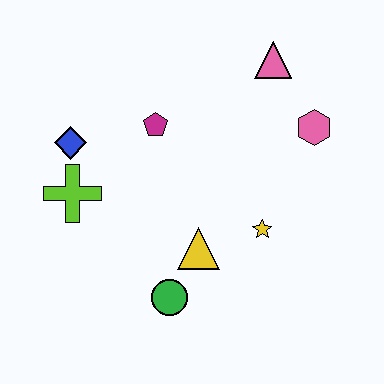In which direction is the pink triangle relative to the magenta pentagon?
The pink triangle is to the right of the magenta pentagon.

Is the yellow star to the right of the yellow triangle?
Yes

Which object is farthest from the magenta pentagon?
The green circle is farthest from the magenta pentagon.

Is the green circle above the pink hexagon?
No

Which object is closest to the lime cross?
The blue diamond is closest to the lime cross.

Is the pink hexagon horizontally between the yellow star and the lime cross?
No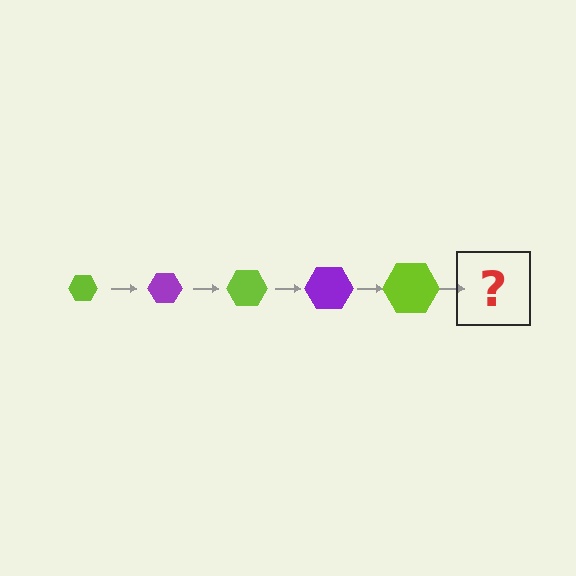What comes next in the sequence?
The next element should be a purple hexagon, larger than the previous one.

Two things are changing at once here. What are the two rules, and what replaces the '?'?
The two rules are that the hexagon grows larger each step and the color cycles through lime and purple. The '?' should be a purple hexagon, larger than the previous one.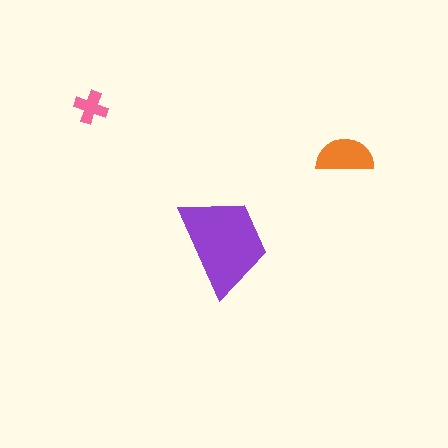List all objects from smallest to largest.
The pink cross, the orange semicircle, the purple trapezoid.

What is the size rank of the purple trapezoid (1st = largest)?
1st.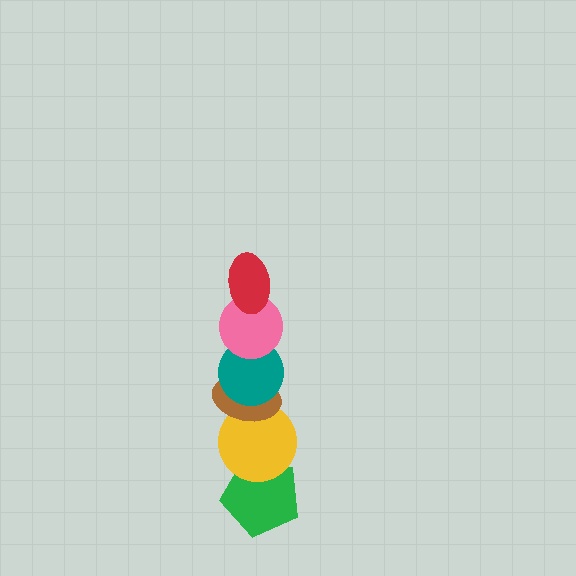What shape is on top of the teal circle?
The pink circle is on top of the teal circle.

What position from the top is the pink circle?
The pink circle is 2nd from the top.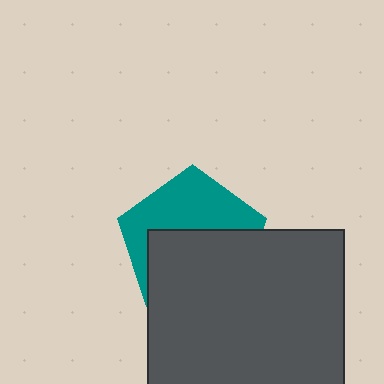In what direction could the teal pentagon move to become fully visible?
The teal pentagon could move up. That would shift it out from behind the dark gray rectangle entirely.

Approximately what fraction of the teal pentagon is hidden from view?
Roughly 54% of the teal pentagon is hidden behind the dark gray rectangle.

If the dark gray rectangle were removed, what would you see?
You would see the complete teal pentagon.